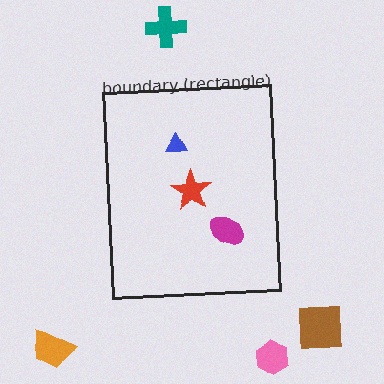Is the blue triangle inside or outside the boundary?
Inside.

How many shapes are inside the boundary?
3 inside, 4 outside.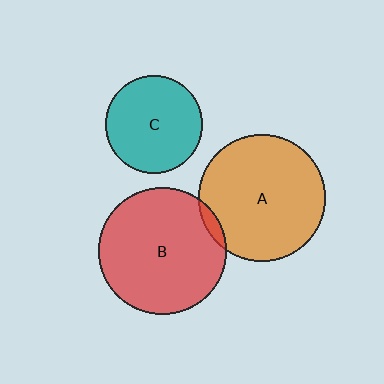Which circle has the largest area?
Circle B (red).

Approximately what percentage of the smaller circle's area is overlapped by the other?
Approximately 5%.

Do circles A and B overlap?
Yes.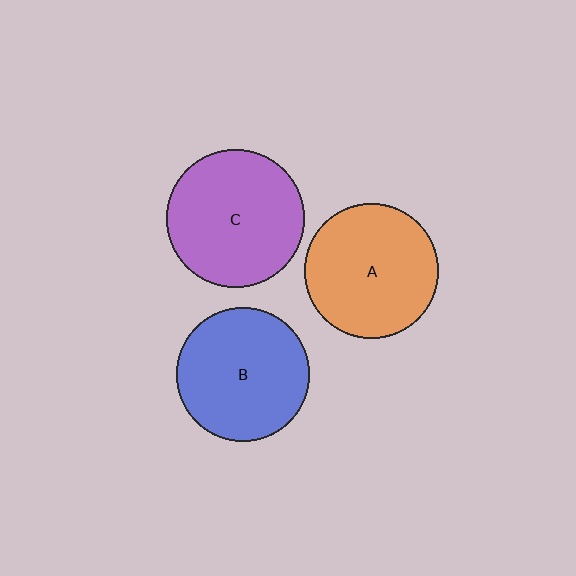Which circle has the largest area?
Circle C (purple).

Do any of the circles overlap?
No, none of the circles overlap.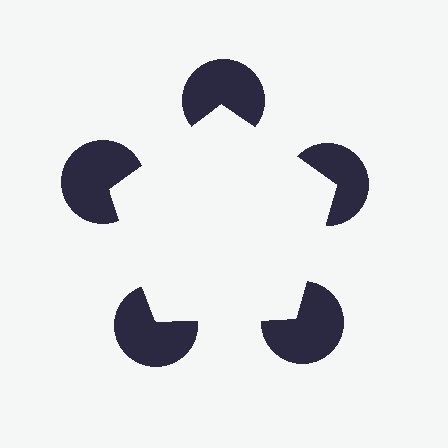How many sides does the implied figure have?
5 sides.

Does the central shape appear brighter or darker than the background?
It typically appears slightly brighter than the background, even though no actual brightness change is drawn.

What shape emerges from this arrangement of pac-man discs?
An illusory pentagon — its edges are inferred from the aligned wedge cuts in the pac-man discs, not physically drawn.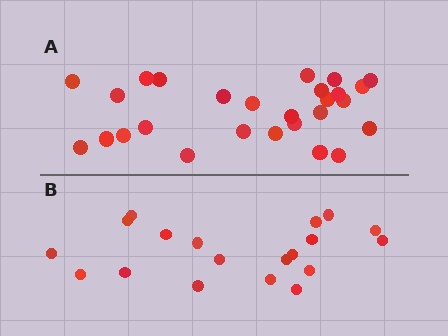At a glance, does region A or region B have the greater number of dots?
Region A (the top region) has more dots.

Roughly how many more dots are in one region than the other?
Region A has roughly 8 or so more dots than region B.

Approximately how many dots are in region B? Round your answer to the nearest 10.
About 20 dots. (The exact count is 19, which rounds to 20.)